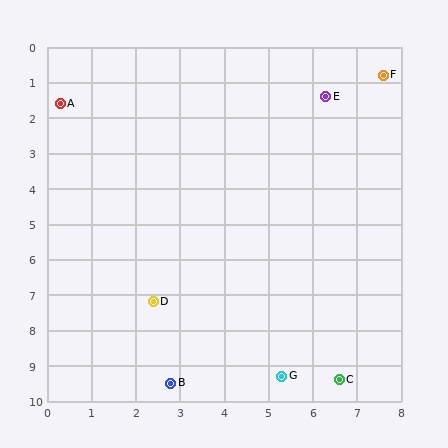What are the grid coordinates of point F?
Point F is at approximately (7.6, 0.8).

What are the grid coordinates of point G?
Point G is at approximately (5.3, 9.3).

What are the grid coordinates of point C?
Point C is at approximately (6.6, 9.4).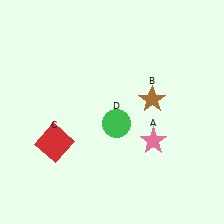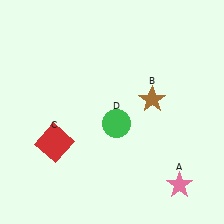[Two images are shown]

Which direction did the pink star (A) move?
The pink star (A) moved down.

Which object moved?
The pink star (A) moved down.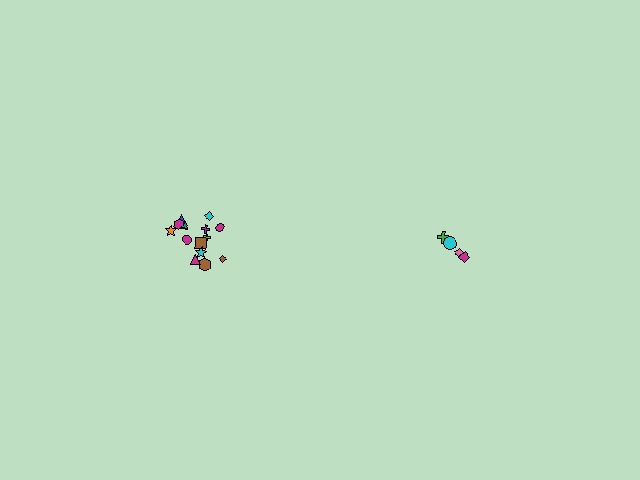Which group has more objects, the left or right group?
The left group.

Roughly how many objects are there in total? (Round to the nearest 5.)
Roughly 20 objects in total.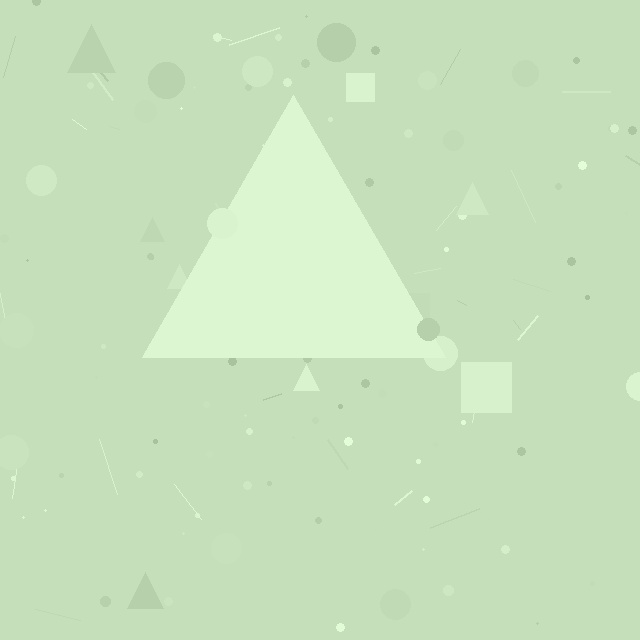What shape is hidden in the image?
A triangle is hidden in the image.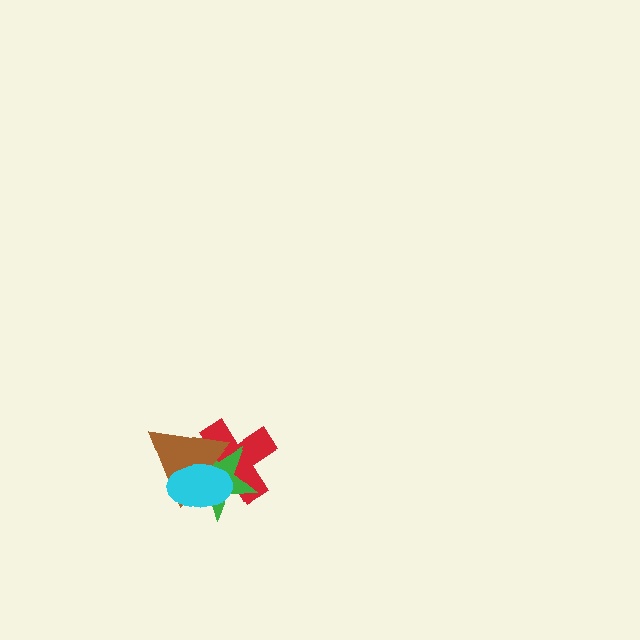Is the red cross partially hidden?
Yes, it is partially covered by another shape.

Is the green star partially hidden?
Yes, it is partially covered by another shape.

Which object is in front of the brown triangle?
The cyan ellipse is in front of the brown triangle.